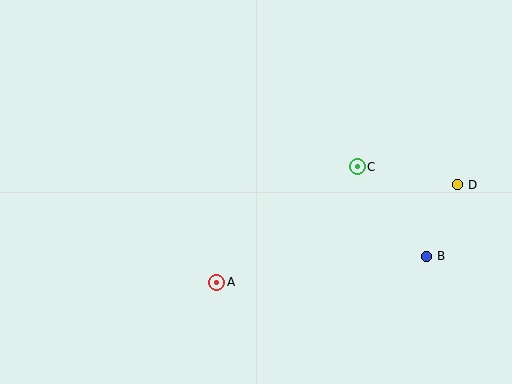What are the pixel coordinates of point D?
Point D is at (458, 185).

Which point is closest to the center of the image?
Point A at (217, 282) is closest to the center.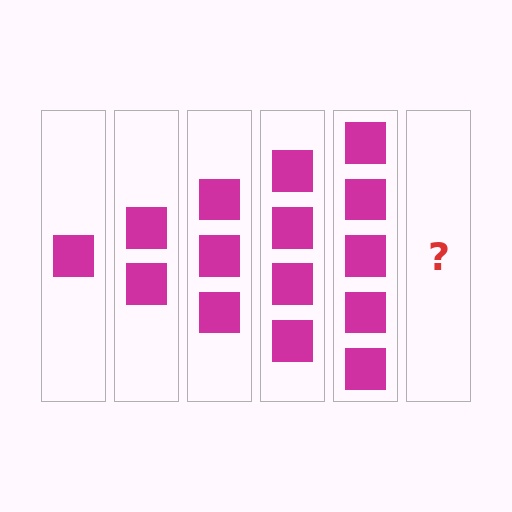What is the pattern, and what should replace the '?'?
The pattern is that each step adds one more square. The '?' should be 6 squares.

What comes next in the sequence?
The next element should be 6 squares.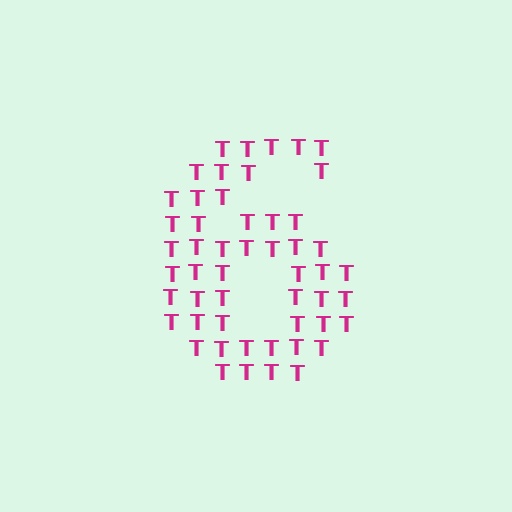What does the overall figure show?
The overall figure shows the digit 6.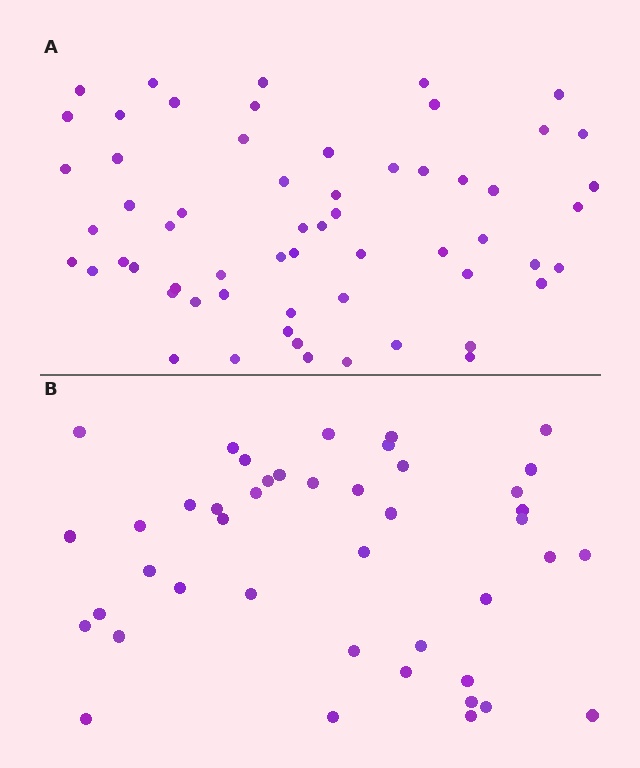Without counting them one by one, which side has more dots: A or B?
Region A (the top region) has more dots.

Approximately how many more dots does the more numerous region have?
Region A has approximately 15 more dots than region B.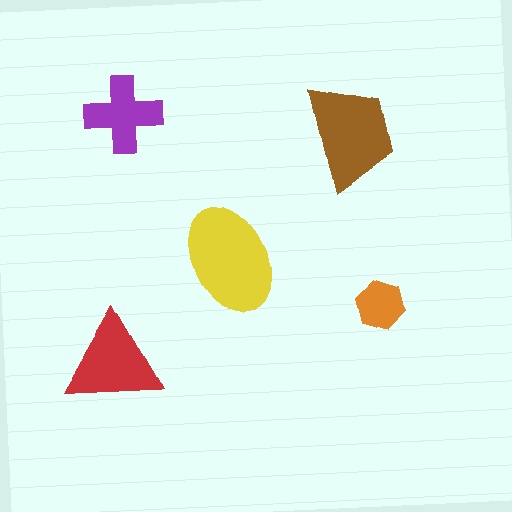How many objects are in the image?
There are 5 objects in the image.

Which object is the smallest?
The orange hexagon.